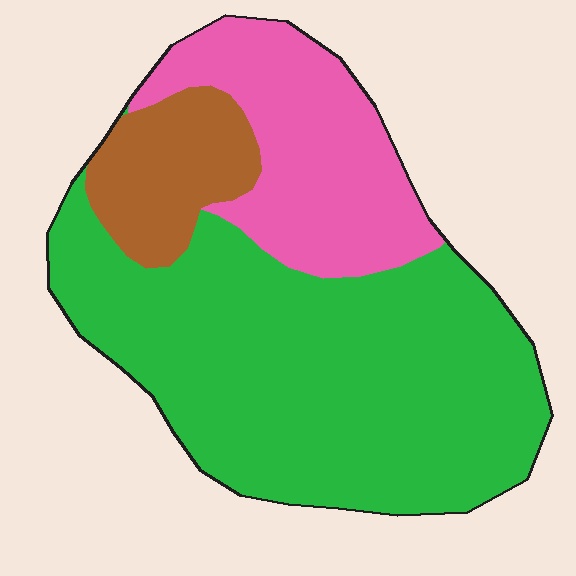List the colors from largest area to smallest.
From largest to smallest: green, pink, brown.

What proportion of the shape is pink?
Pink covers 25% of the shape.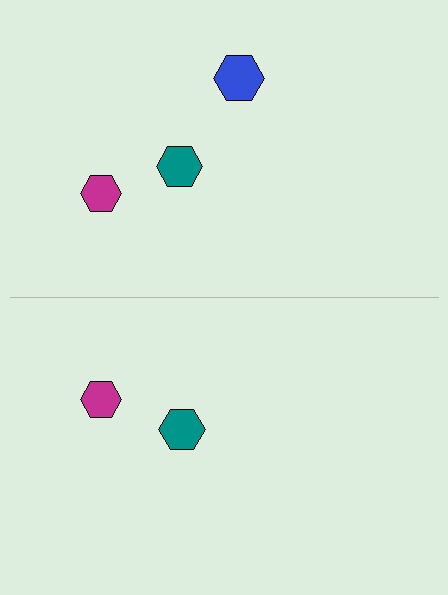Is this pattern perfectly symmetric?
No, the pattern is not perfectly symmetric. A blue hexagon is missing from the bottom side.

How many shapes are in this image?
There are 5 shapes in this image.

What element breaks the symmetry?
A blue hexagon is missing from the bottom side.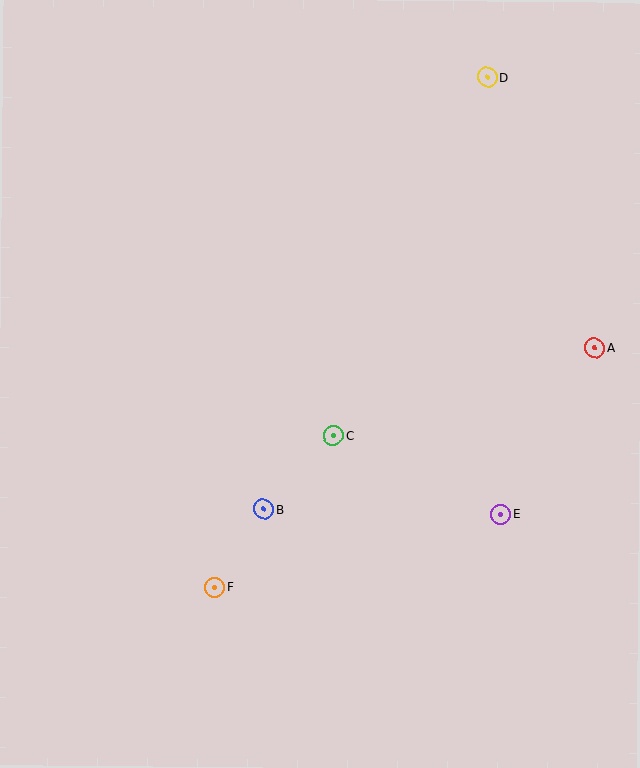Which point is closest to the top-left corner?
Point D is closest to the top-left corner.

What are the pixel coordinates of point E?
Point E is at (501, 514).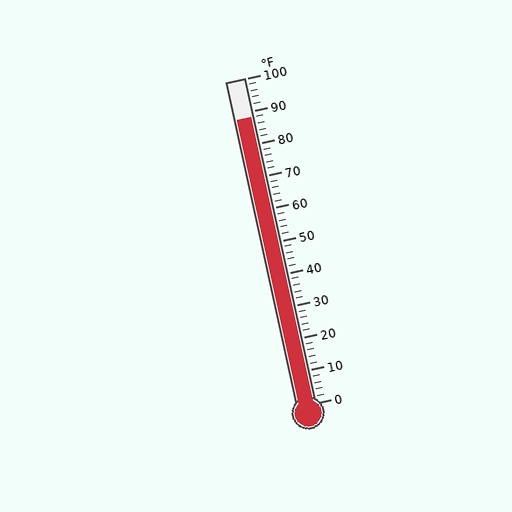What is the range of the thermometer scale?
The thermometer scale ranges from 0°F to 100°F.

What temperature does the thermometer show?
The thermometer shows approximately 88°F.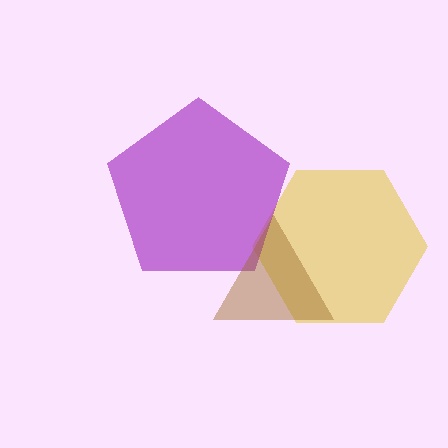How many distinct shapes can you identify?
There are 3 distinct shapes: a yellow hexagon, a purple pentagon, a brown triangle.